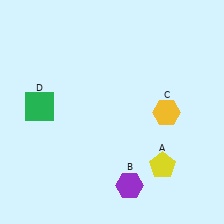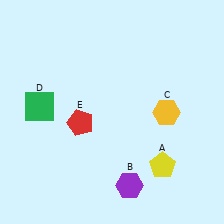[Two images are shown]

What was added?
A red pentagon (E) was added in Image 2.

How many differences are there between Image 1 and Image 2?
There is 1 difference between the two images.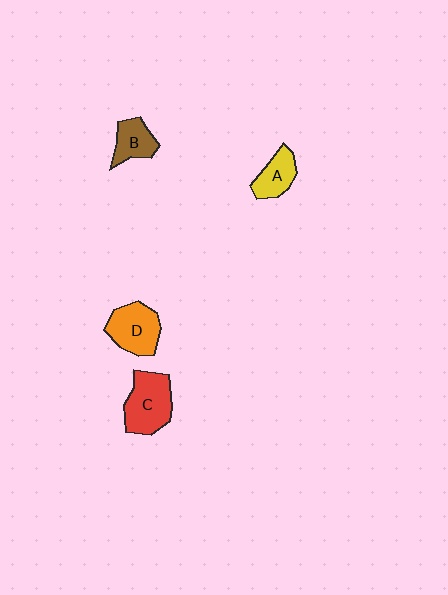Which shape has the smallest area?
Shape B (brown).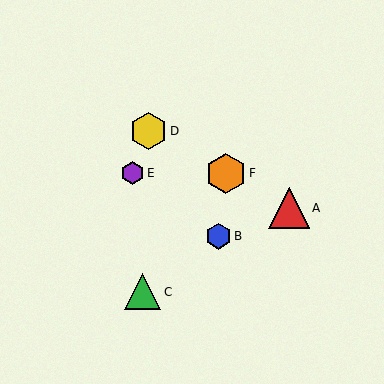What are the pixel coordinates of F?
Object F is at (226, 173).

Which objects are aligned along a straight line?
Objects A, D, F are aligned along a straight line.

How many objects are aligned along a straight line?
3 objects (A, D, F) are aligned along a straight line.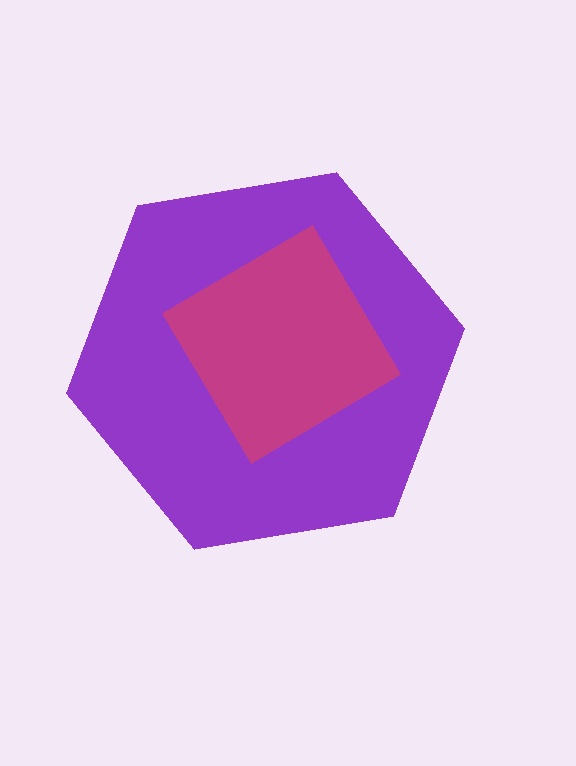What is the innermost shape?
The magenta diamond.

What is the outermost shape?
The purple hexagon.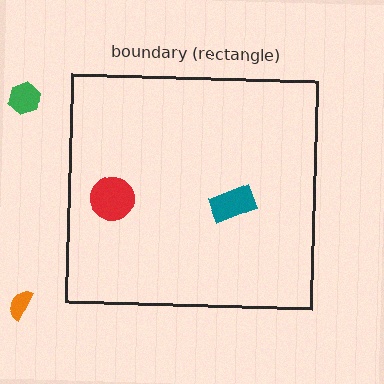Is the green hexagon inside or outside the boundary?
Outside.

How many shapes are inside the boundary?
2 inside, 2 outside.